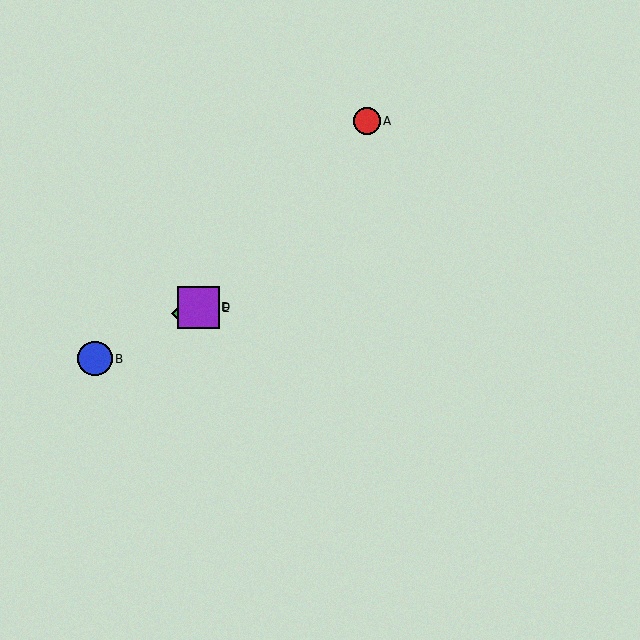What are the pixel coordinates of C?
Object C is at (187, 313).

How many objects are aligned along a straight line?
4 objects (B, C, D, E) are aligned along a straight line.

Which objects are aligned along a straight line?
Objects B, C, D, E are aligned along a straight line.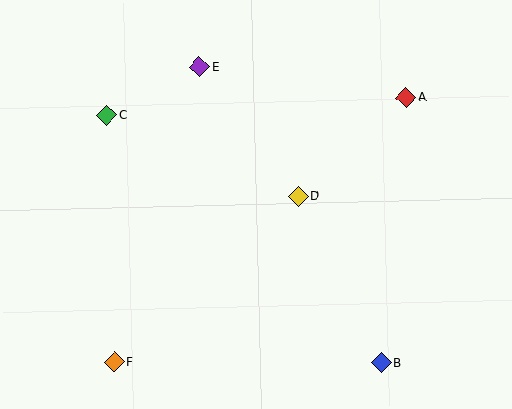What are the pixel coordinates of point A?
Point A is at (406, 98).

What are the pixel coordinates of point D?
Point D is at (298, 196).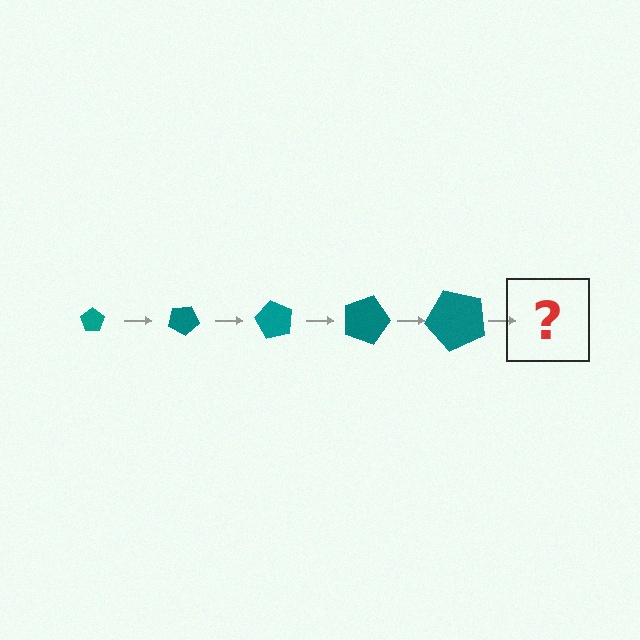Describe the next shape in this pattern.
It should be a pentagon, larger than the previous one and rotated 150 degrees from the start.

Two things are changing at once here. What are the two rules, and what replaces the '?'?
The two rules are that the pentagon grows larger each step and it rotates 30 degrees each step. The '?' should be a pentagon, larger than the previous one and rotated 150 degrees from the start.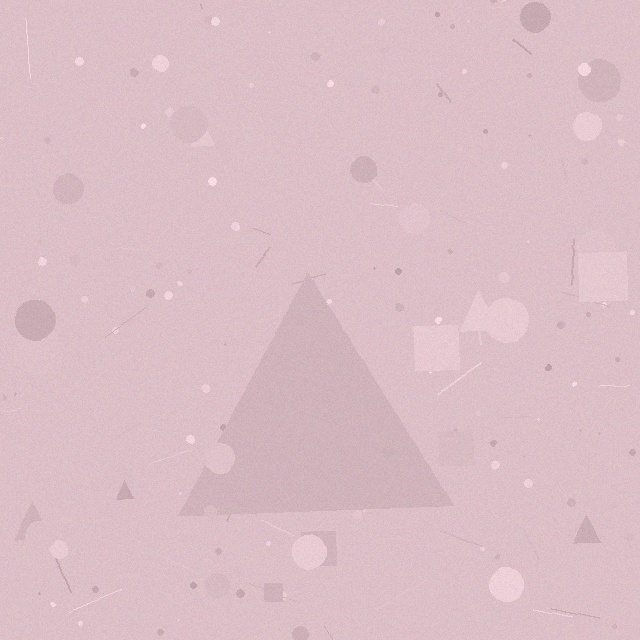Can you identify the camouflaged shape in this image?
The camouflaged shape is a triangle.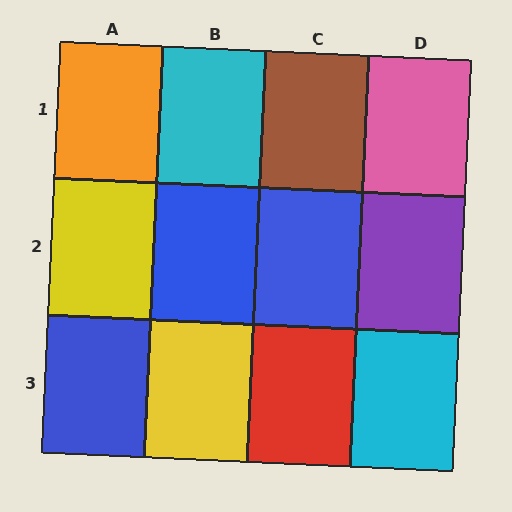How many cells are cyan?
2 cells are cyan.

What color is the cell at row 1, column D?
Pink.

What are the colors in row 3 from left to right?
Blue, yellow, red, cyan.